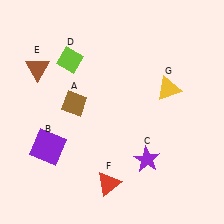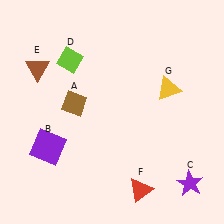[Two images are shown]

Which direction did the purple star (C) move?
The purple star (C) moved right.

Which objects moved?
The objects that moved are: the purple star (C), the red triangle (F).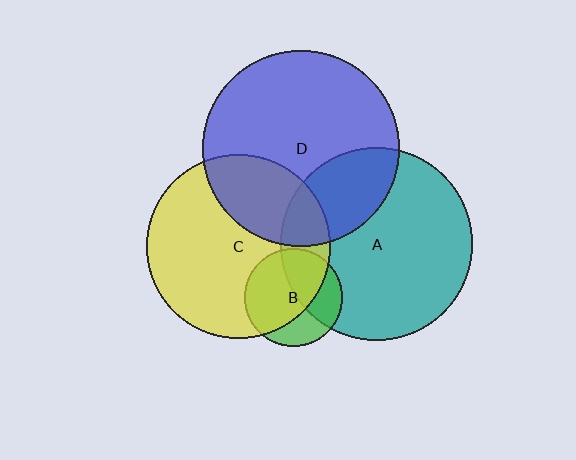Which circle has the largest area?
Circle D (blue).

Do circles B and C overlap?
Yes.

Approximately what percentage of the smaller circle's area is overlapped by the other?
Approximately 65%.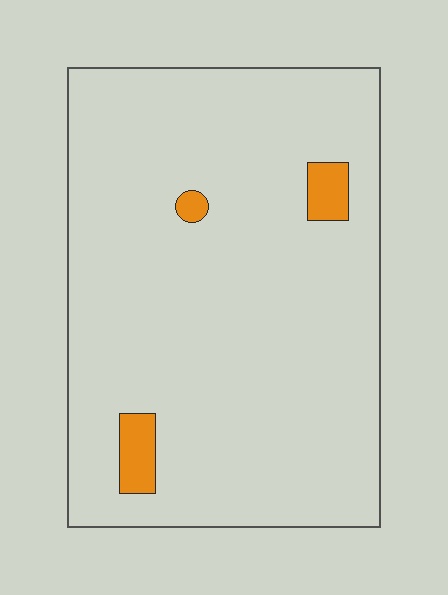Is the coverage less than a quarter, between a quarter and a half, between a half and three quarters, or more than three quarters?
Less than a quarter.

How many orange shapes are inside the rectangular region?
3.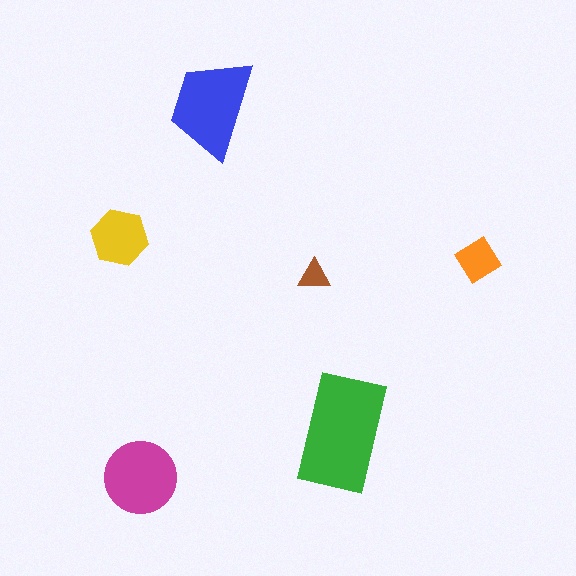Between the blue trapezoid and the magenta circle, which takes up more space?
The blue trapezoid.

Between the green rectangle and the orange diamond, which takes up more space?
The green rectangle.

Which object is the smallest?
The brown triangle.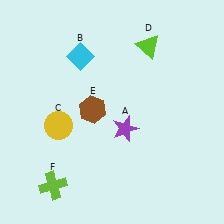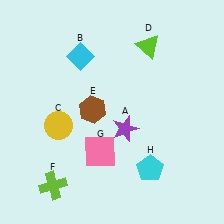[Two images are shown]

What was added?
A pink square (G), a cyan pentagon (H) were added in Image 2.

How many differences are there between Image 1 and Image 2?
There are 2 differences between the two images.